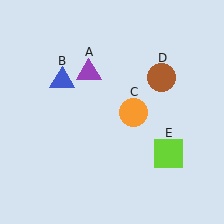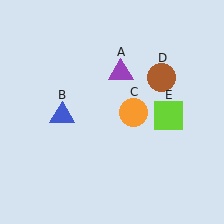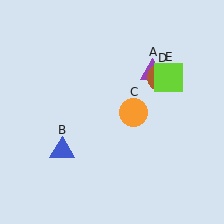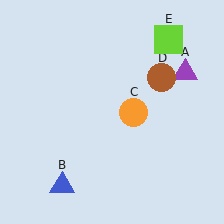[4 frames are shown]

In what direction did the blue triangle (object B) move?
The blue triangle (object B) moved down.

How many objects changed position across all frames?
3 objects changed position: purple triangle (object A), blue triangle (object B), lime square (object E).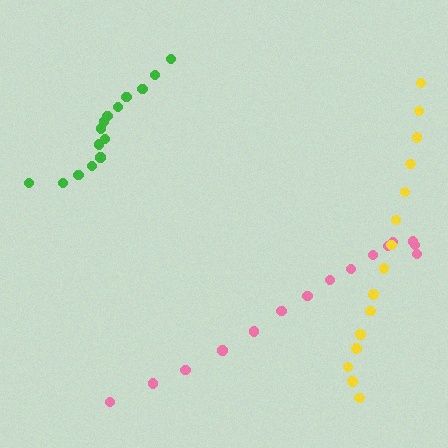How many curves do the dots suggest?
There are 3 distinct paths.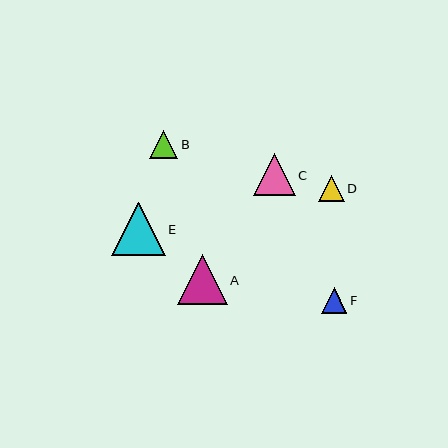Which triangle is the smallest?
Triangle F is the smallest with a size of approximately 25 pixels.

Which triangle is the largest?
Triangle E is the largest with a size of approximately 54 pixels.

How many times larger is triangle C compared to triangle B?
Triangle C is approximately 1.5 times the size of triangle B.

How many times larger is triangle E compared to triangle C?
Triangle E is approximately 1.3 times the size of triangle C.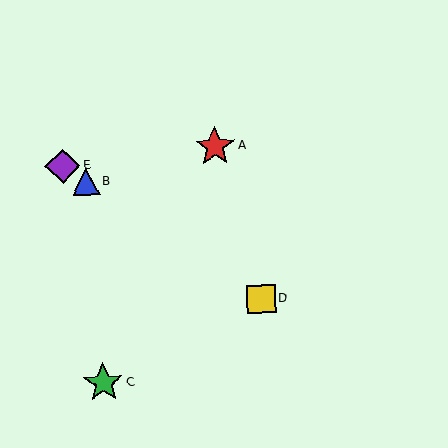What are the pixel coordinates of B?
Object B is at (86, 182).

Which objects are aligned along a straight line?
Objects B, D, E are aligned along a straight line.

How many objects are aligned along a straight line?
3 objects (B, D, E) are aligned along a straight line.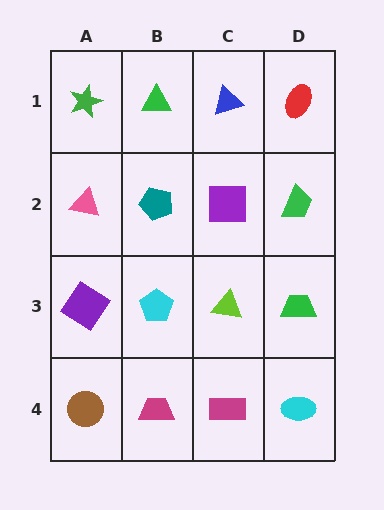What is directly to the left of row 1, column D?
A blue triangle.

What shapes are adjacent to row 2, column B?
A green triangle (row 1, column B), a cyan pentagon (row 3, column B), a pink triangle (row 2, column A), a purple square (row 2, column C).